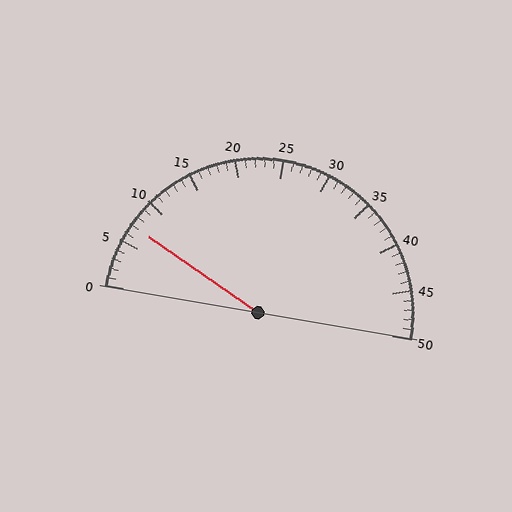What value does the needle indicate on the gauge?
The needle indicates approximately 7.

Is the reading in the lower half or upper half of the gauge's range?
The reading is in the lower half of the range (0 to 50).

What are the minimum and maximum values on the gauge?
The gauge ranges from 0 to 50.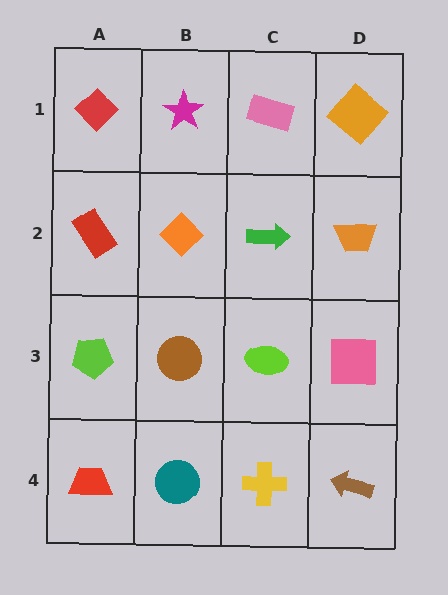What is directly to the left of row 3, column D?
A lime ellipse.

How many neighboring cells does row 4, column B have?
3.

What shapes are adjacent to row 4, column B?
A brown circle (row 3, column B), a red trapezoid (row 4, column A), a yellow cross (row 4, column C).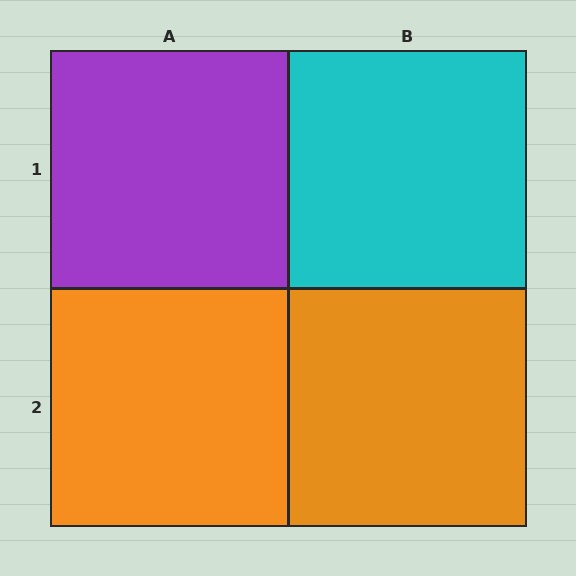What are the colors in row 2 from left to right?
Orange, orange.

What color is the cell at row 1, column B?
Cyan.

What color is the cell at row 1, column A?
Purple.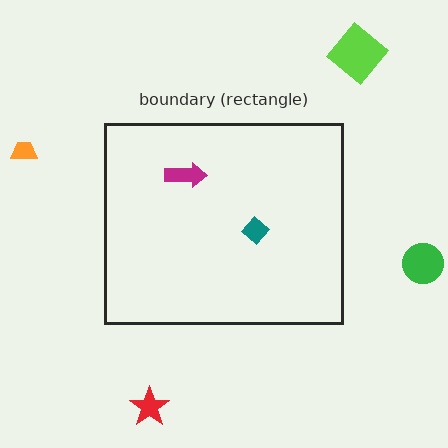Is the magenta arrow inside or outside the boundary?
Inside.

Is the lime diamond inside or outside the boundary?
Outside.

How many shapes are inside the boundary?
2 inside, 4 outside.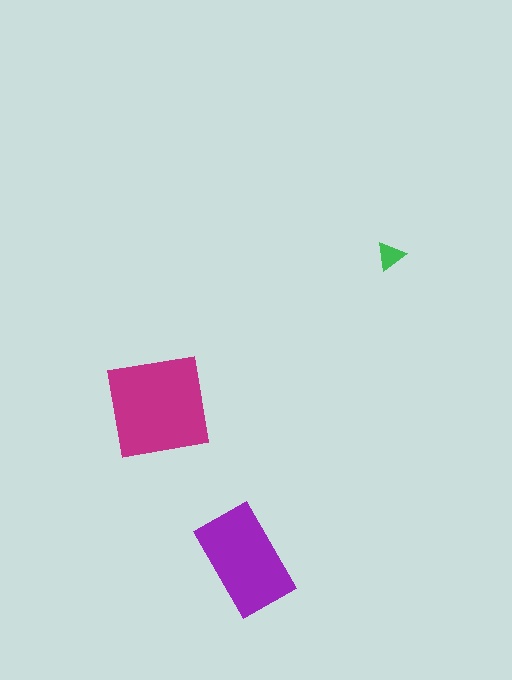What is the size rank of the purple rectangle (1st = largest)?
2nd.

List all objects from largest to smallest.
The magenta square, the purple rectangle, the green triangle.